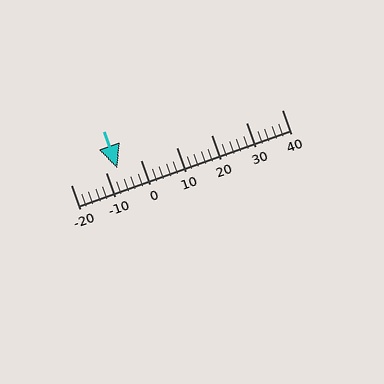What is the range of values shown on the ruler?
The ruler shows values from -20 to 40.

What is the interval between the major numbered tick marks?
The major tick marks are spaced 10 units apart.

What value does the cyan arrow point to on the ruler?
The cyan arrow points to approximately -7.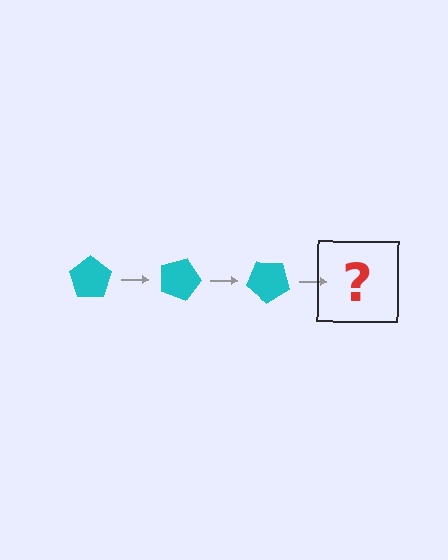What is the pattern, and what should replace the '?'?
The pattern is that the pentagon rotates 20 degrees each step. The '?' should be a cyan pentagon rotated 60 degrees.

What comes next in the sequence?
The next element should be a cyan pentagon rotated 60 degrees.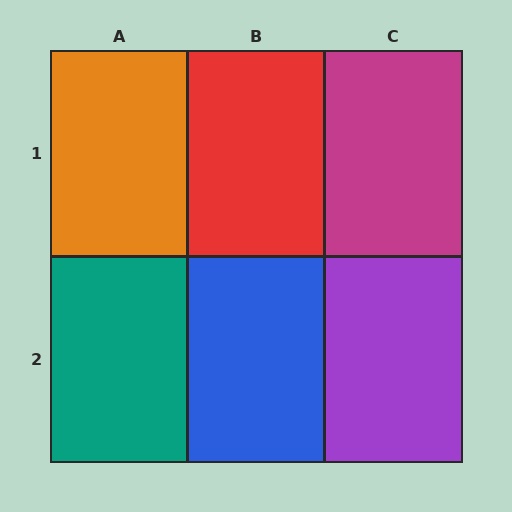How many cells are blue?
1 cell is blue.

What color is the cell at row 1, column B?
Red.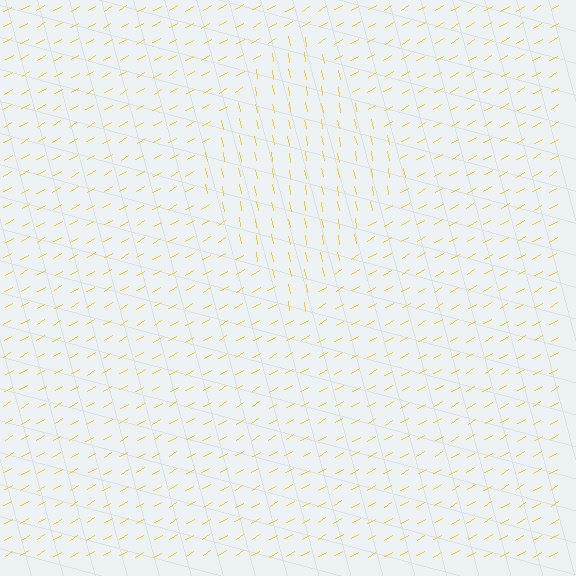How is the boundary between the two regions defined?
The boundary is defined purely by a change in line orientation (approximately 71 degrees difference). All lines are the same color and thickness.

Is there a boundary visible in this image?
Yes, there is a texture boundary formed by a change in line orientation.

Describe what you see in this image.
The image is filled with small yellow line segments. A diamond region in the image has lines oriented differently from the surrounding lines, creating a visible texture boundary.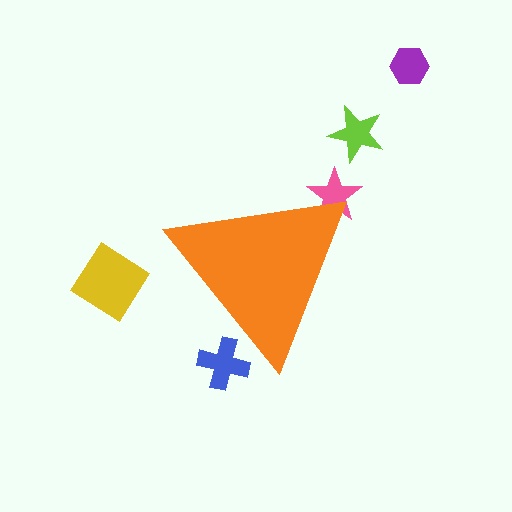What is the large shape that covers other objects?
An orange triangle.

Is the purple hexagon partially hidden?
No, the purple hexagon is fully visible.